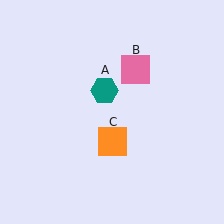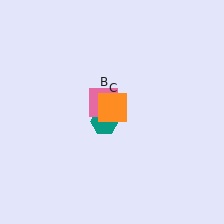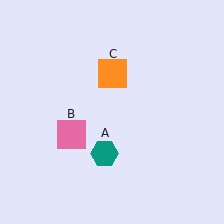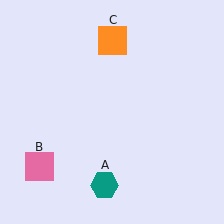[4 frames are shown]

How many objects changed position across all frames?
3 objects changed position: teal hexagon (object A), pink square (object B), orange square (object C).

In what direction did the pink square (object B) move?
The pink square (object B) moved down and to the left.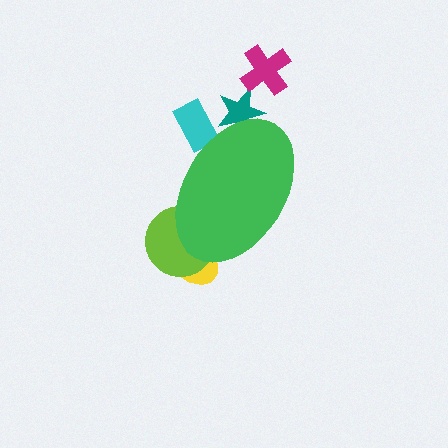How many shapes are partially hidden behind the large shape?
4 shapes are partially hidden.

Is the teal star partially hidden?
Yes, the teal star is partially hidden behind the green ellipse.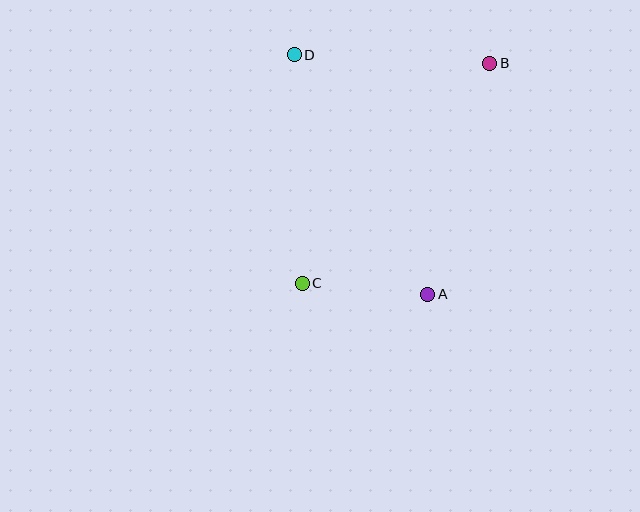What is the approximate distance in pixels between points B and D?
The distance between B and D is approximately 195 pixels.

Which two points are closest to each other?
Points A and C are closest to each other.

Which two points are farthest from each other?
Points B and C are farthest from each other.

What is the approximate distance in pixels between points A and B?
The distance between A and B is approximately 239 pixels.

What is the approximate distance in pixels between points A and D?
The distance between A and D is approximately 274 pixels.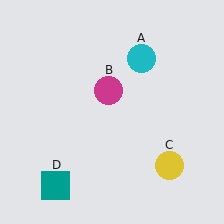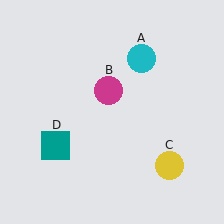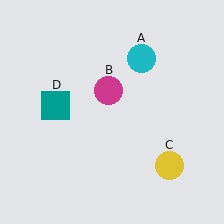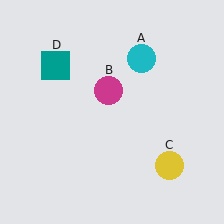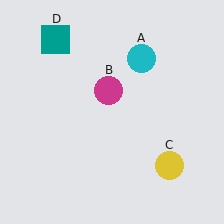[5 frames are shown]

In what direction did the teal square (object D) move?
The teal square (object D) moved up.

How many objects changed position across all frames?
1 object changed position: teal square (object D).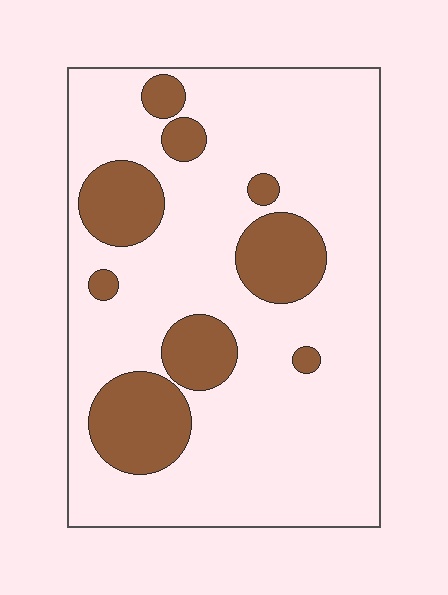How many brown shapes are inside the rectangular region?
9.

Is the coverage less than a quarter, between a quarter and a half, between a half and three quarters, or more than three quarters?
Less than a quarter.